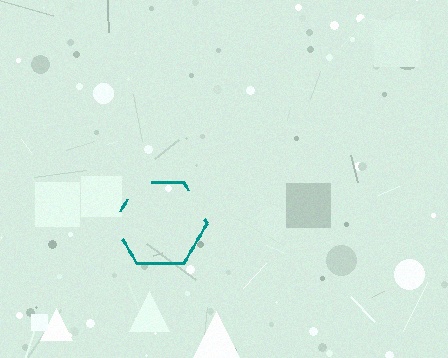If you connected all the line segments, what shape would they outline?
They would outline a hexagon.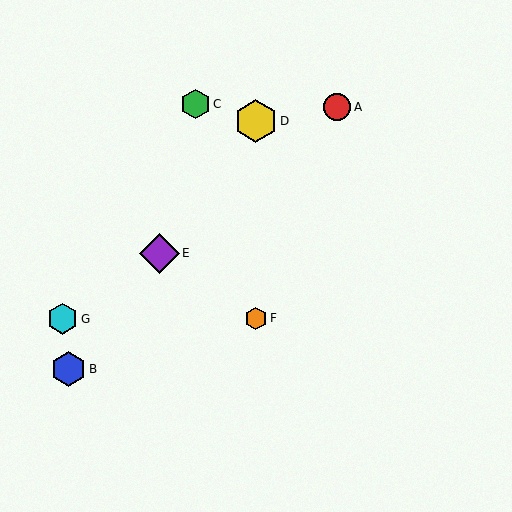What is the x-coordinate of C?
Object C is at x≈195.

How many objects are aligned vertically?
2 objects (D, F) are aligned vertically.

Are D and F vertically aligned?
Yes, both are at x≈256.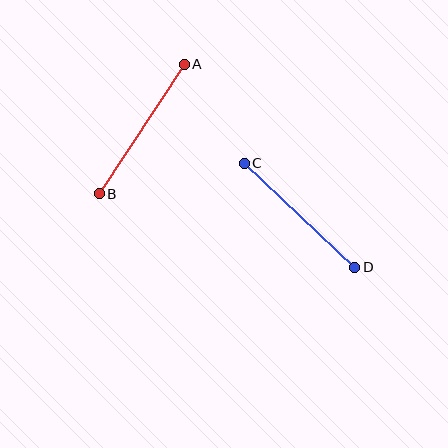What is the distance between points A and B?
The distance is approximately 155 pixels.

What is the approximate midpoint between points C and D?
The midpoint is at approximately (300, 215) pixels.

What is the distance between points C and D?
The distance is approximately 151 pixels.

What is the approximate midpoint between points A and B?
The midpoint is at approximately (142, 129) pixels.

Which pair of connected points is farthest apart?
Points A and B are farthest apart.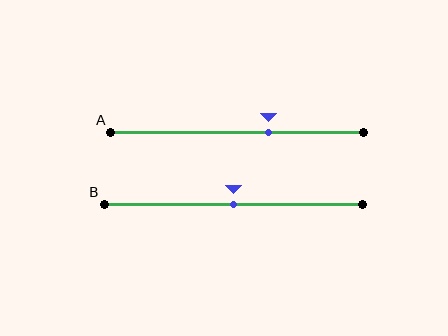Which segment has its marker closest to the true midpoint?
Segment B has its marker closest to the true midpoint.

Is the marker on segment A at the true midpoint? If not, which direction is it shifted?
No, the marker on segment A is shifted to the right by about 12% of the segment length.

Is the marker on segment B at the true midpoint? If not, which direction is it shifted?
Yes, the marker on segment B is at the true midpoint.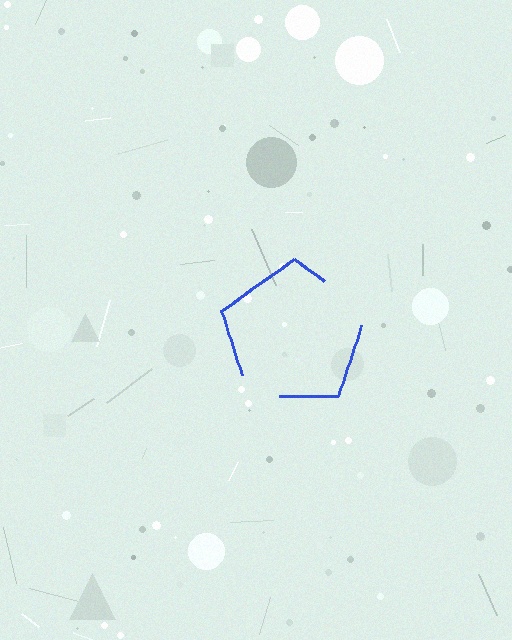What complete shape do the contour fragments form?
The contour fragments form a pentagon.